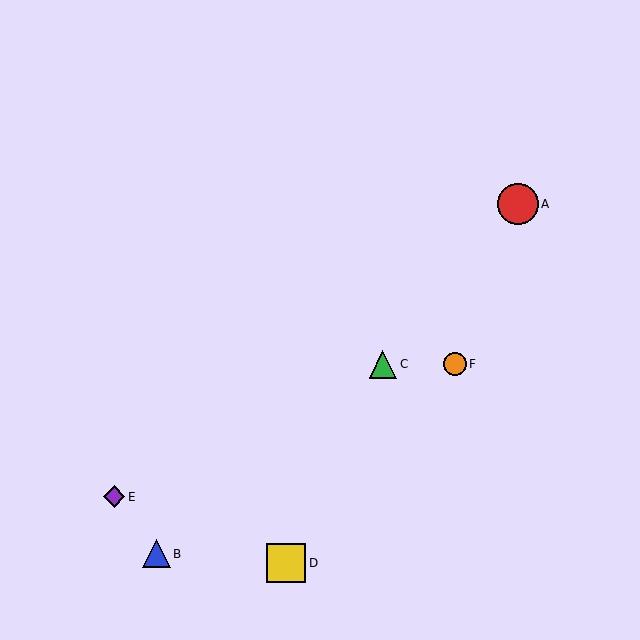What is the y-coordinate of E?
Object E is at y≈497.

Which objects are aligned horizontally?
Objects C, F are aligned horizontally.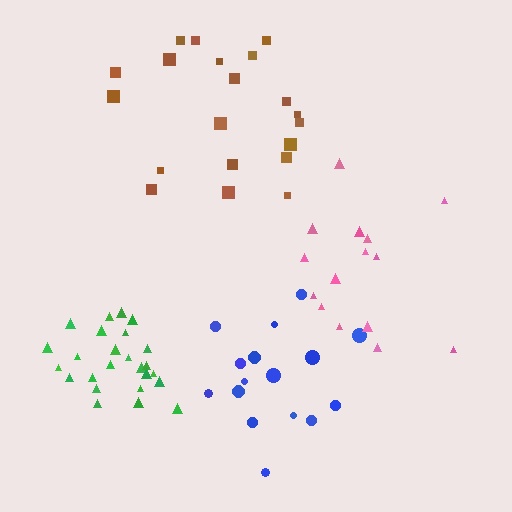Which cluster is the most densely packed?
Green.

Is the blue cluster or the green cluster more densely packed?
Green.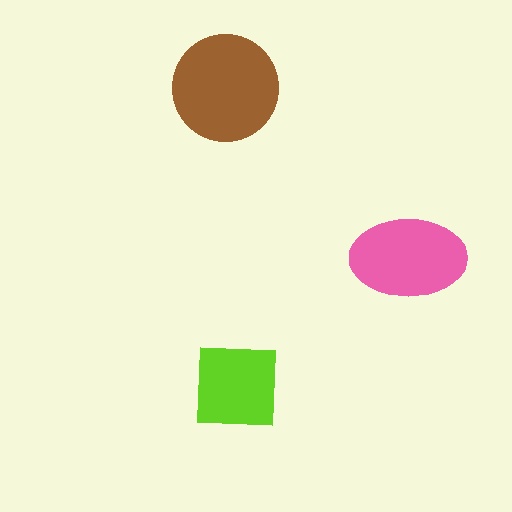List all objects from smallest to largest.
The lime square, the pink ellipse, the brown circle.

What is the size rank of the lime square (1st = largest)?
3rd.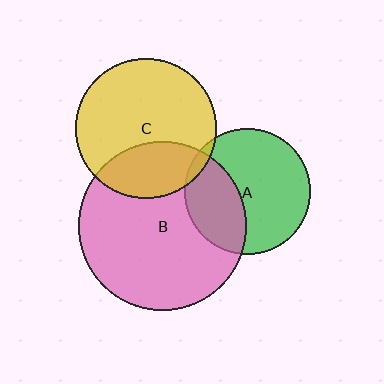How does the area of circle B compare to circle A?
Approximately 1.8 times.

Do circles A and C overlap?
Yes.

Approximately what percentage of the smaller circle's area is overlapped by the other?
Approximately 5%.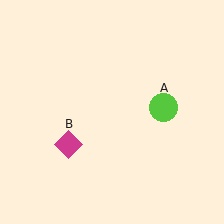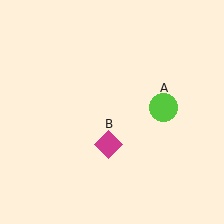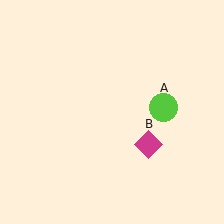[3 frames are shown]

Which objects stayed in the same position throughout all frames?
Lime circle (object A) remained stationary.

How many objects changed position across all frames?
1 object changed position: magenta diamond (object B).